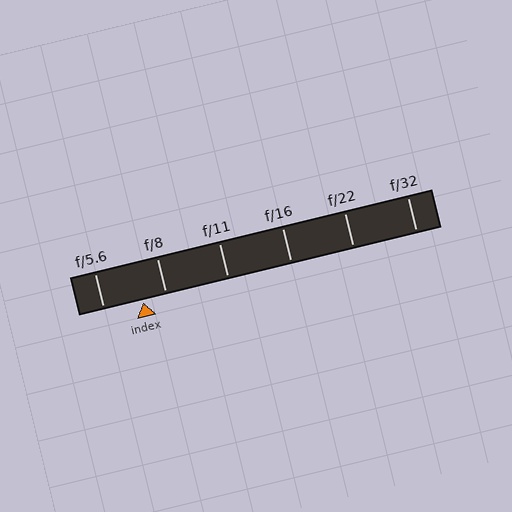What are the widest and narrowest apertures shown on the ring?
The widest aperture shown is f/5.6 and the narrowest is f/32.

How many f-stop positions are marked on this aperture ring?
There are 6 f-stop positions marked.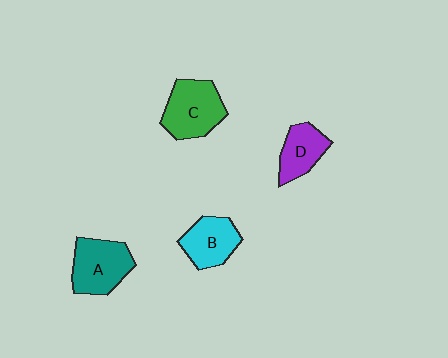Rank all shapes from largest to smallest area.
From largest to smallest: C (green), A (teal), B (cyan), D (purple).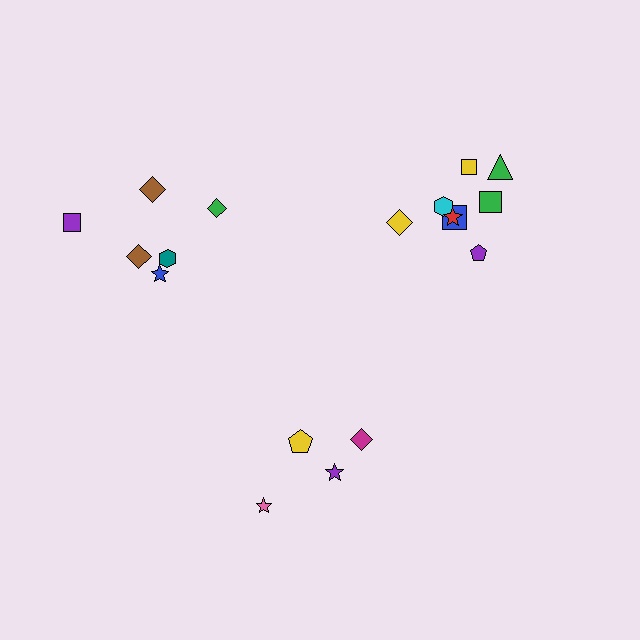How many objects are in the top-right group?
There are 8 objects.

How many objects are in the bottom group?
There are 4 objects.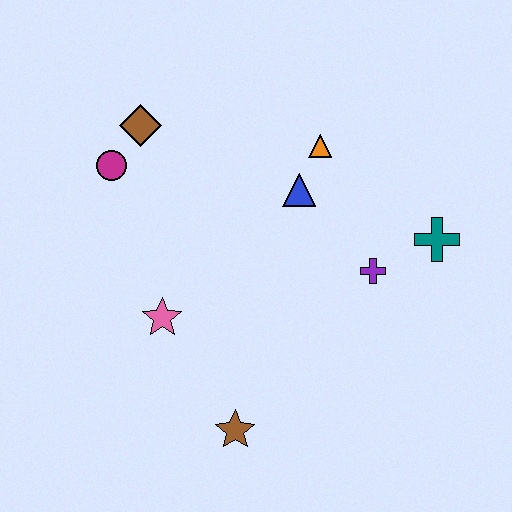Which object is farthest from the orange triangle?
The brown star is farthest from the orange triangle.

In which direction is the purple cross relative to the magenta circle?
The purple cross is to the right of the magenta circle.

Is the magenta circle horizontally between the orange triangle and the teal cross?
No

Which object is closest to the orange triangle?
The blue triangle is closest to the orange triangle.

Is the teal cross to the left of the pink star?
No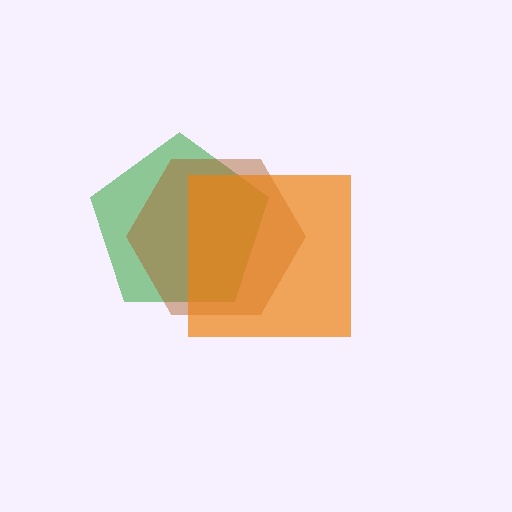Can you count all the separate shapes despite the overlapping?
Yes, there are 3 separate shapes.